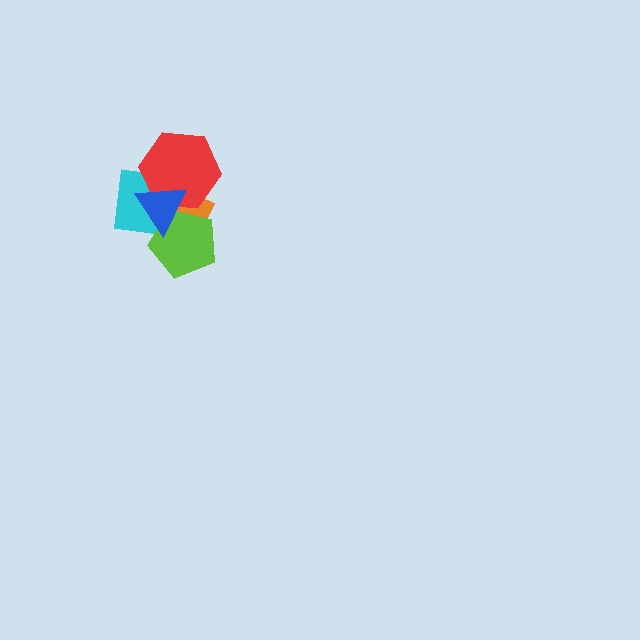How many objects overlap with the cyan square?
4 objects overlap with the cyan square.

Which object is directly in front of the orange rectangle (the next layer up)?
The cyan square is directly in front of the orange rectangle.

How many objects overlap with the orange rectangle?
4 objects overlap with the orange rectangle.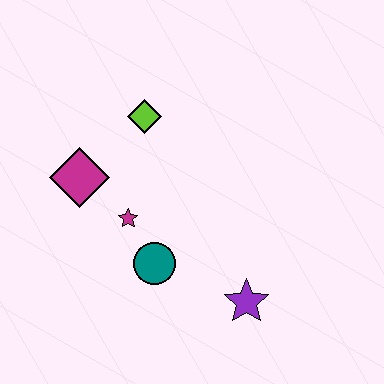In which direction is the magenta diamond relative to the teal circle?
The magenta diamond is above the teal circle.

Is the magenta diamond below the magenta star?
No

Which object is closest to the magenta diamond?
The magenta star is closest to the magenta diamond.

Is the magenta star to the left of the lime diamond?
Yes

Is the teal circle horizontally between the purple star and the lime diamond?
Yes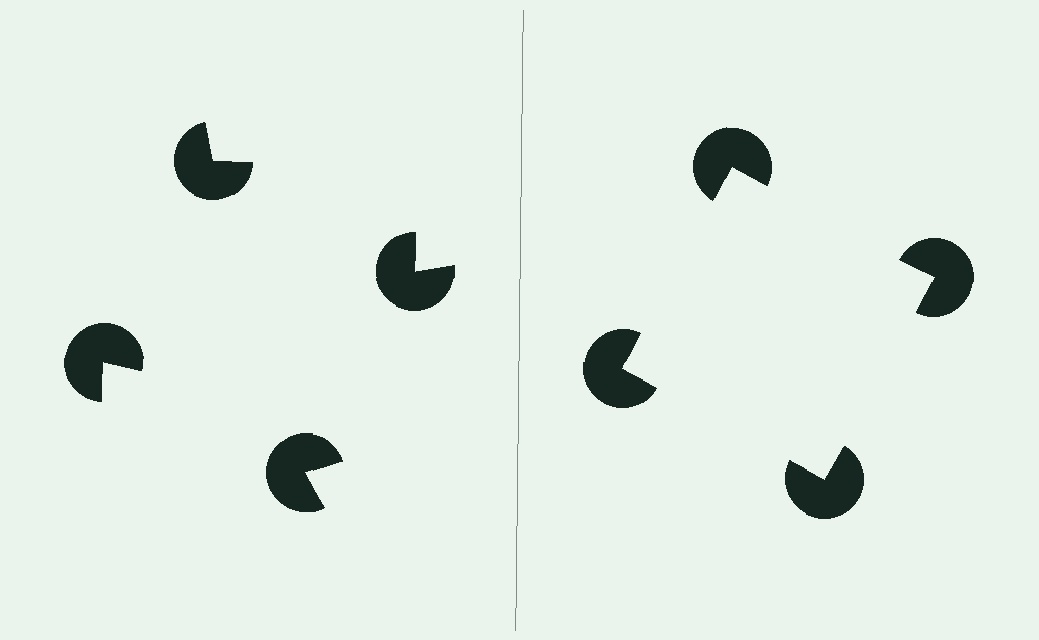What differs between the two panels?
The pac-man discs are positioned identically on both sides; only the wedge orientations differ. On the right they align to a square; on the left they are misaligned.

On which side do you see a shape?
An illusory square appears on the right side. On the left side the wedge cuts are rotated, so no coherent shape forms.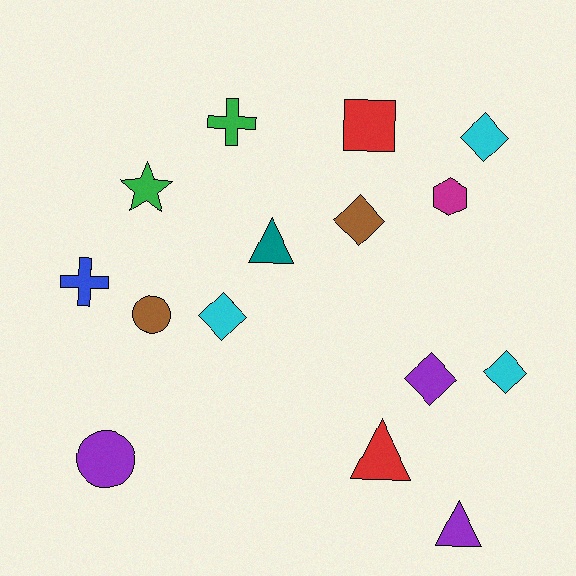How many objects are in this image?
There are 15 objects.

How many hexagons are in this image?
There is 1 hexagon.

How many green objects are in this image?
There are 2 green objects.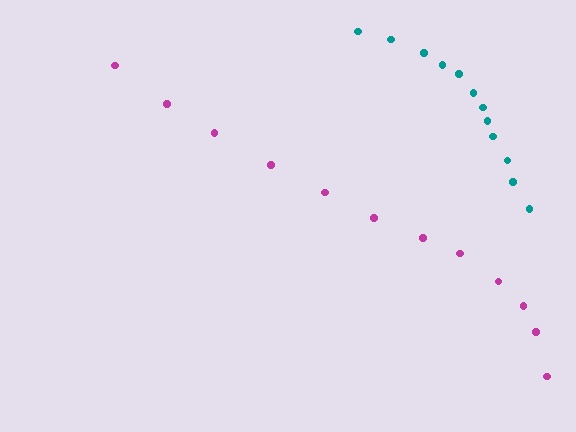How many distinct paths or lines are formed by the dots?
There are 2 distinct paths.